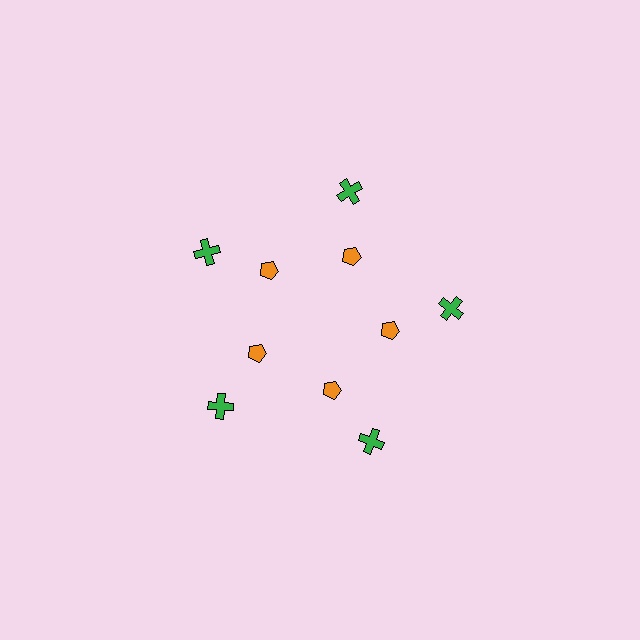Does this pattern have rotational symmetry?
Yes, this pattern has 5-fold rotational symmetry. It looks the same after rotating 72 degrees around the center.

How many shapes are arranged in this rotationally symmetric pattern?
There are 10 shapes, arranged in 5 groups of 2.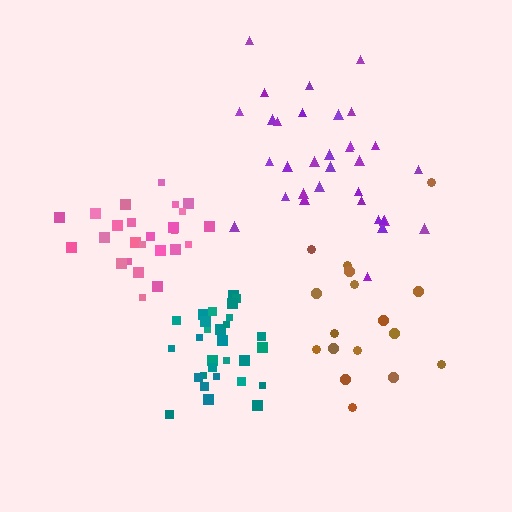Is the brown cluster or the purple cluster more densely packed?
Purple.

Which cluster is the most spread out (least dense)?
Brown.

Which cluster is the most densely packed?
Teal.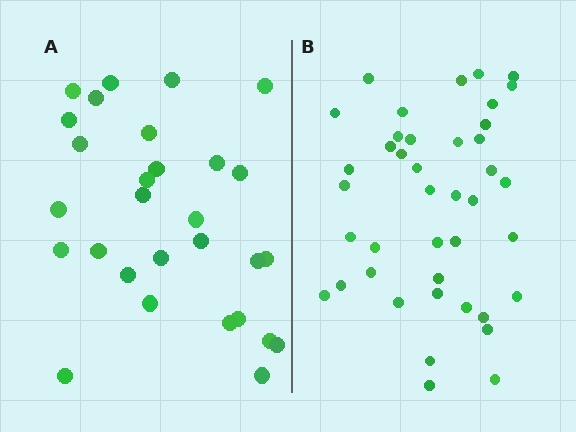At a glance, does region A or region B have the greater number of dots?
Region B (the right region) has more dots.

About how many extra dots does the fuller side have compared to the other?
Region B has roughly 12 or so more dots than region A.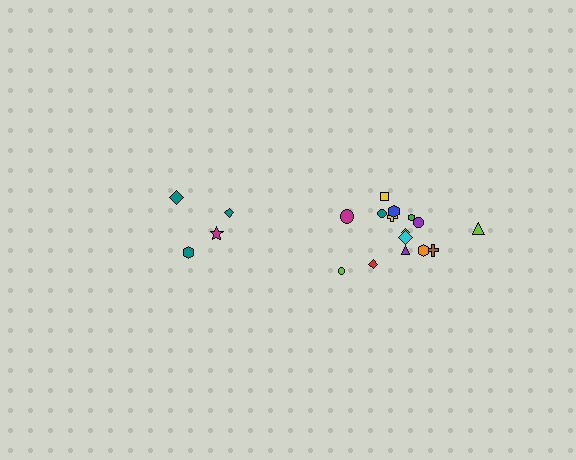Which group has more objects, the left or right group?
The right group.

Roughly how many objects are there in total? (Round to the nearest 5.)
Roughly 20 objects in total.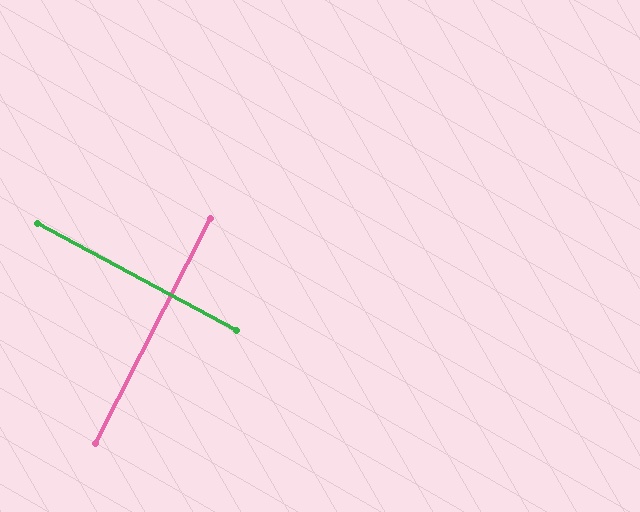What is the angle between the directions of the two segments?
Approximately 89 degrees.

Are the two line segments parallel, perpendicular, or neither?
Perpendicular — they meet at approximately 89°.